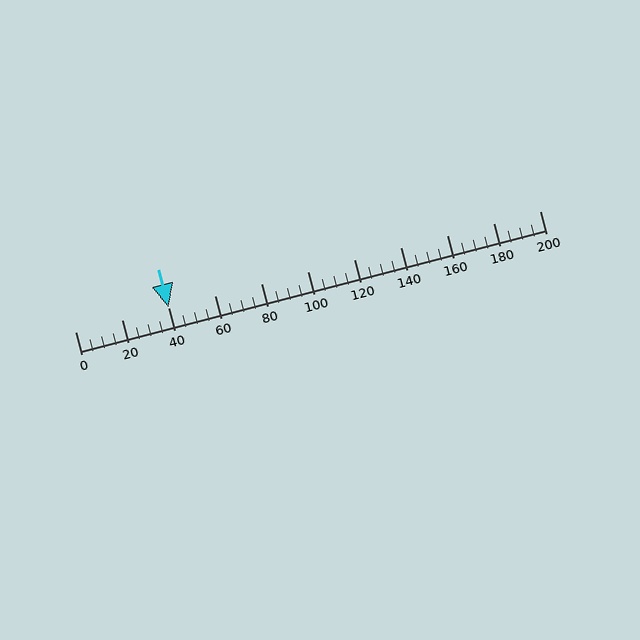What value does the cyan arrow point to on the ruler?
The cyan arrow points to approximately 40.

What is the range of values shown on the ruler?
The ruler shows values from 0 to 200.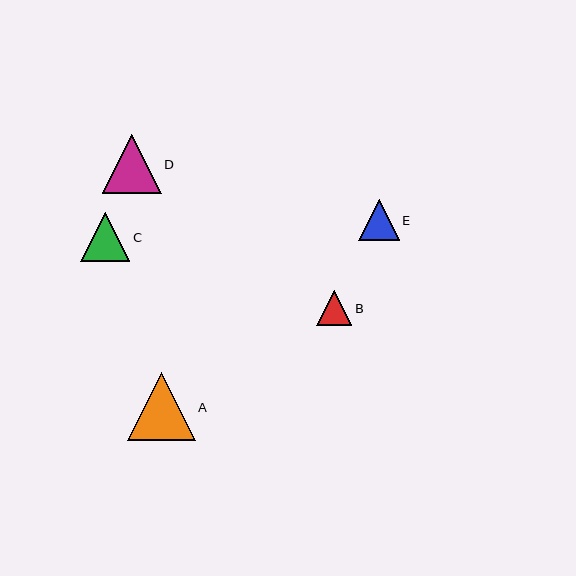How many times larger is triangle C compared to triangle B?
Triangle C is approximately 1.4 times the size of triangle B.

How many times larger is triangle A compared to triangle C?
Triangle A is approximately 1.4 times the size of triangle C.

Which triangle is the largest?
Triangle A is the largest with a size of approximately 68 pixels.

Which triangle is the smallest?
Triangle B is the smallest with a size of approximately 35 pixels.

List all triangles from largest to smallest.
From largest to smallest: A, D, C, E, B.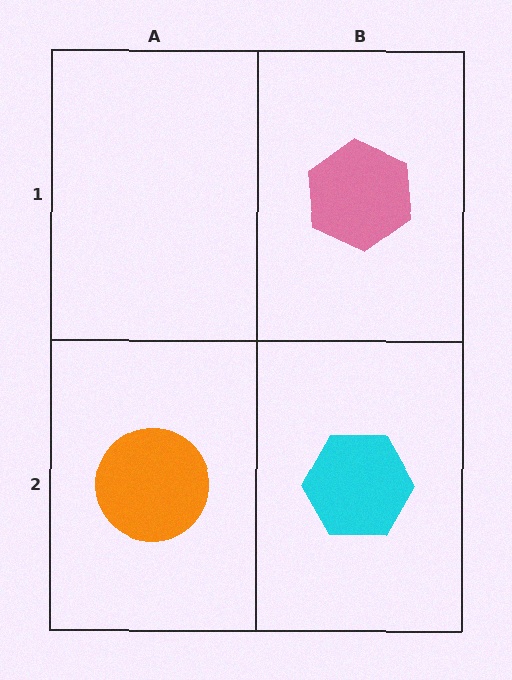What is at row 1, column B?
A pink hexagon.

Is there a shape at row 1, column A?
No, that cell is empty.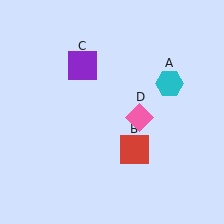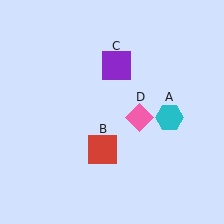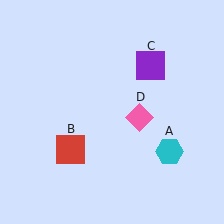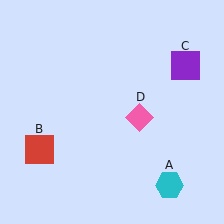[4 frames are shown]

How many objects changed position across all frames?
3 objects changed position: cyan hexagon (object A), red square (object B), purple square (object C).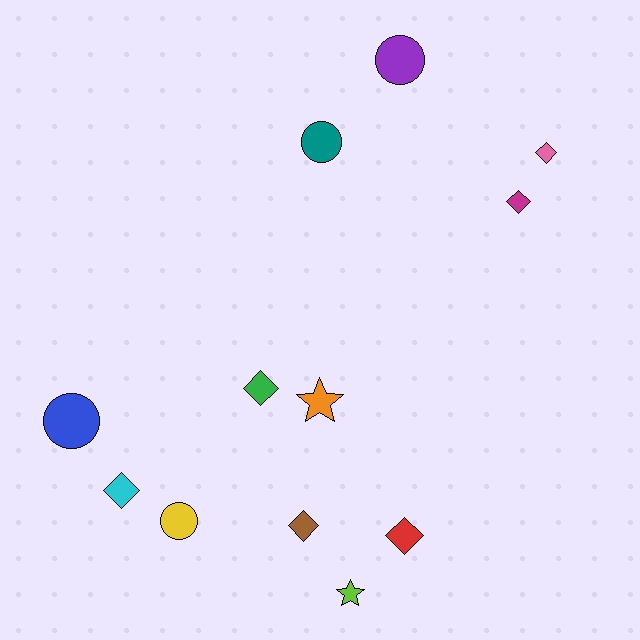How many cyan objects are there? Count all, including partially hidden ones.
There is 1 cyan object.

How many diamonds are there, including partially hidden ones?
There are 6 diamonds.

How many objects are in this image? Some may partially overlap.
There are 12 objects.